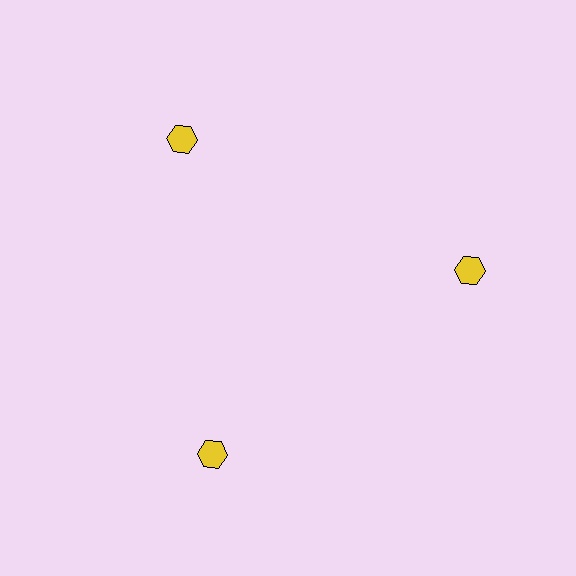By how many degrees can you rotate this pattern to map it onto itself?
The pattern maps onto itself every 120 degrees of rotation.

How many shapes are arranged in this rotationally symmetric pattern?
There are 3 shapes, arranged in 3 groups of 1.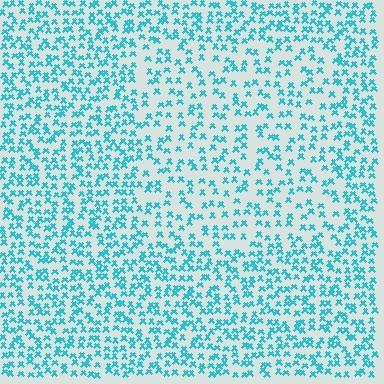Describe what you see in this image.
The image contains small cyan elements arranged at two different densities. A rectangle-shaped region is visible where the elements are less densely packed than the surrounding area.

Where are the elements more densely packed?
The elements are more densely packed outside the rectangle boundary.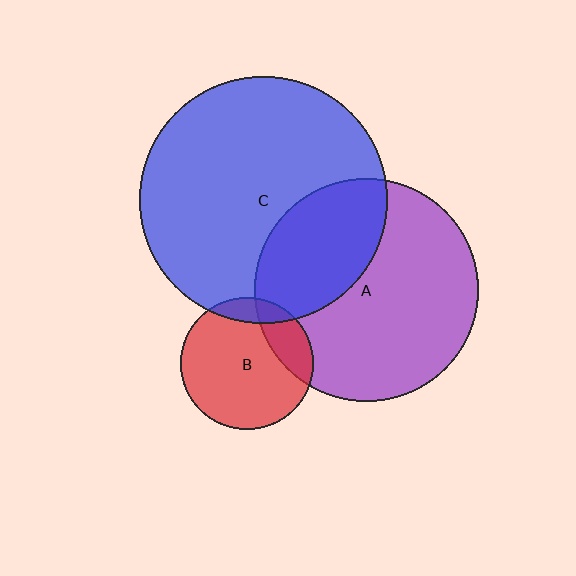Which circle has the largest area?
Circle C (blue).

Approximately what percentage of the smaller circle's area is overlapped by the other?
Approximately 10%.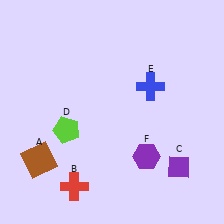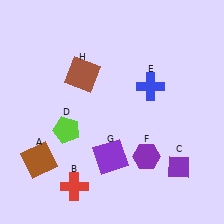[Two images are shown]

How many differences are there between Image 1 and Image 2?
There are 2 differences between the two images.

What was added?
A purple square (G), a brown square (H) were added in Image 2.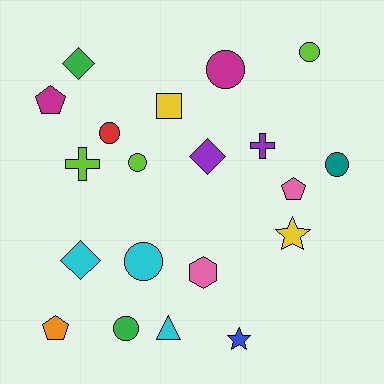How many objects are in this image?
There are 20 objects.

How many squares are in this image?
There is 1 square.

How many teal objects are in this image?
There is 1 teal object.